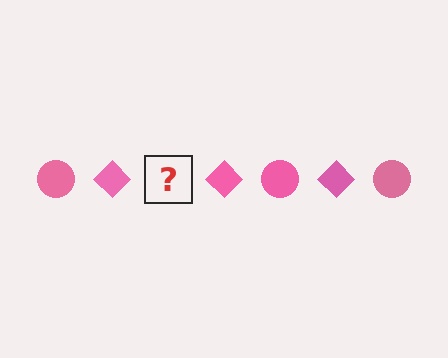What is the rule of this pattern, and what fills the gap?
The rule is that the pattern cycles through circle, diamond shapes in pink. The gap should be filled with a pink circle.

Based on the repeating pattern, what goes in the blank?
The blank should be a pink circle.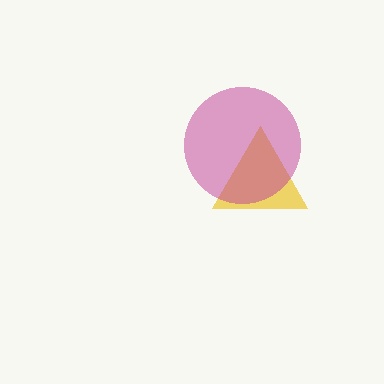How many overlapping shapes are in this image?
There are 2 overlapping shapes in the image.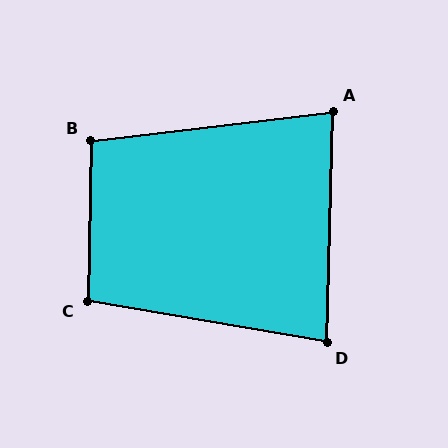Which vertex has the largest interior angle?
C, at approximately 99 degrees.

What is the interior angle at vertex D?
Approximately 82 degrees (acute).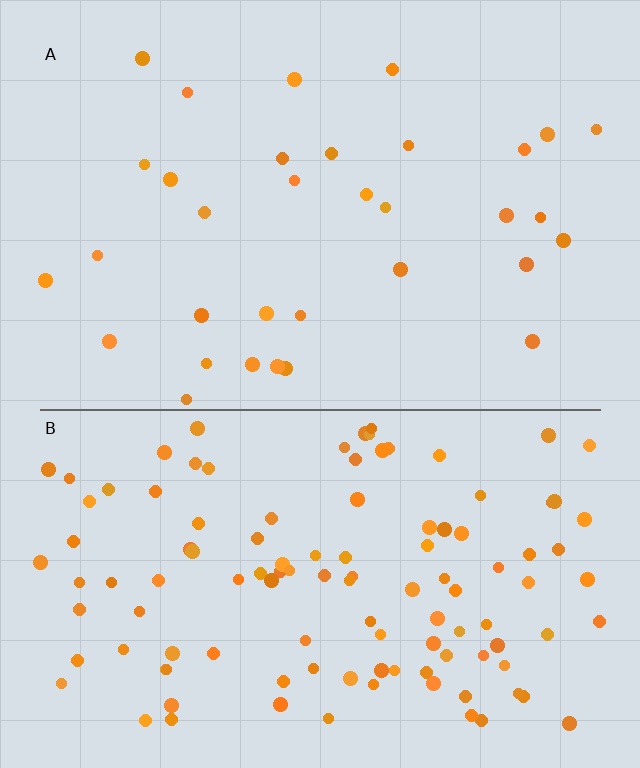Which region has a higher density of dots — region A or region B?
B (the bottom).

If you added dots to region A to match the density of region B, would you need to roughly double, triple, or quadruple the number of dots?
Approximately triple.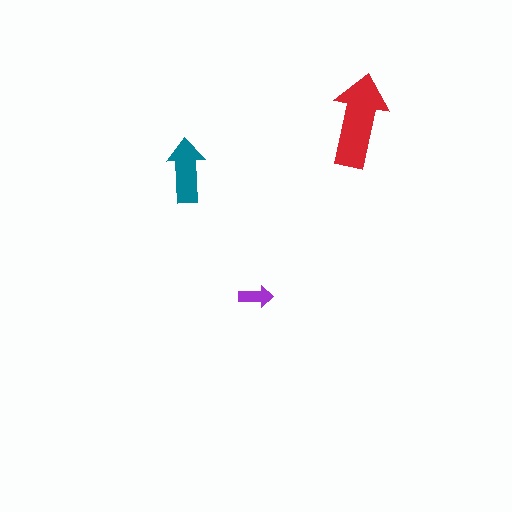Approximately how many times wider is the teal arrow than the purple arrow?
About 2 times wider.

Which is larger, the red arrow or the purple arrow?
The red one.